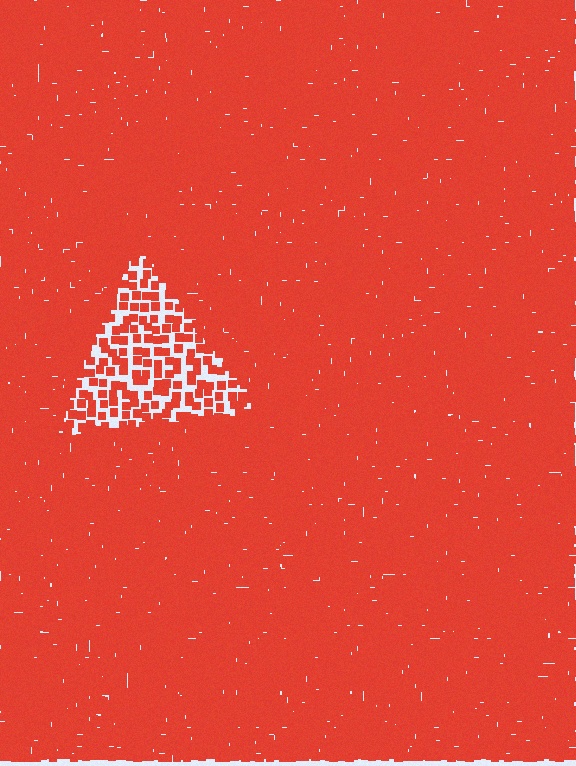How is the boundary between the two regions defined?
The boundary is defined by a change in element density (approximately 2.9x ratio). All elements are the same color, size, and shape.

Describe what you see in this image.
The image contains small red elements arranged at two different densities. A triangle-shaped region is visible where the elements are less densely packed than the surrounding area.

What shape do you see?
I see a triangle.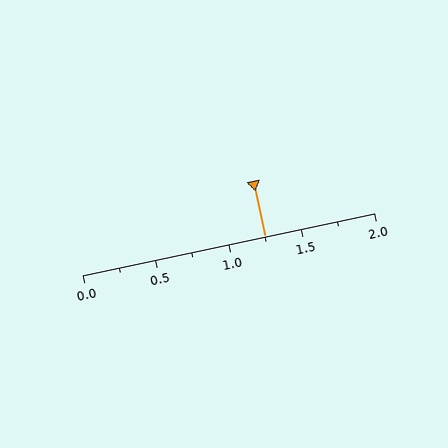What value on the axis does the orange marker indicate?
The marker indicates approximately 1.25.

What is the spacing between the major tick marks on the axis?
The major ticks are spaced 0.5 apart.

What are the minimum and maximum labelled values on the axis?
The axis runs from 0.0 to 2.0.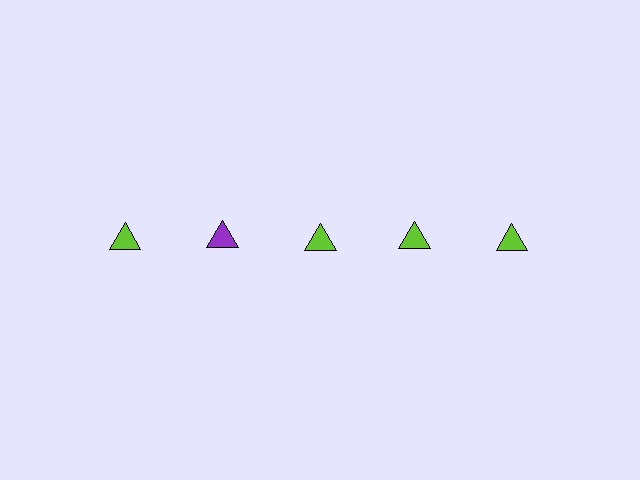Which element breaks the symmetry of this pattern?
The purple triangle in the top row, second from left column breaks the symmetry. All other shapes are lime triangles.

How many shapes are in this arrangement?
There are 5 shapes arranged in a grid pattern.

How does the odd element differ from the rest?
It has a different color: purple instead of lime.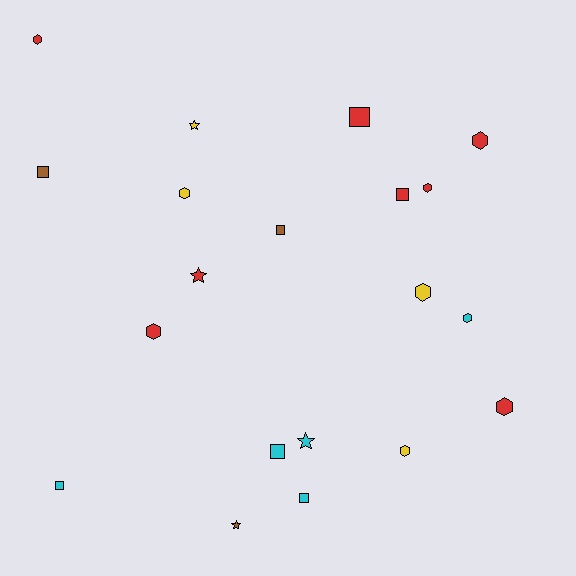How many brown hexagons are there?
There are no brown hexagons.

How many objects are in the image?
There are 20 objects.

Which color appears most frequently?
Red, with 8 objects.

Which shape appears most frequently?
Hexagon, with 9 objects.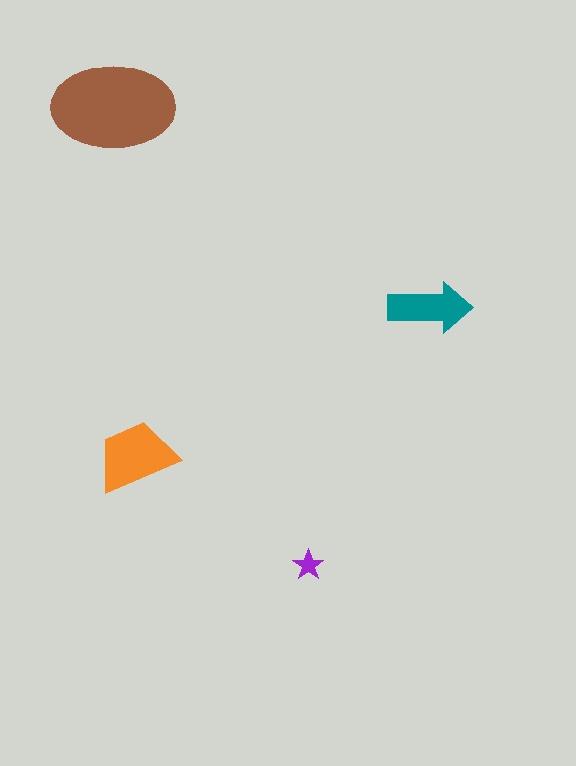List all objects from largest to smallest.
The brown ellipse, the orange trapezoid, the teal arrow, the purple star.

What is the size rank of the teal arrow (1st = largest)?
3rd.